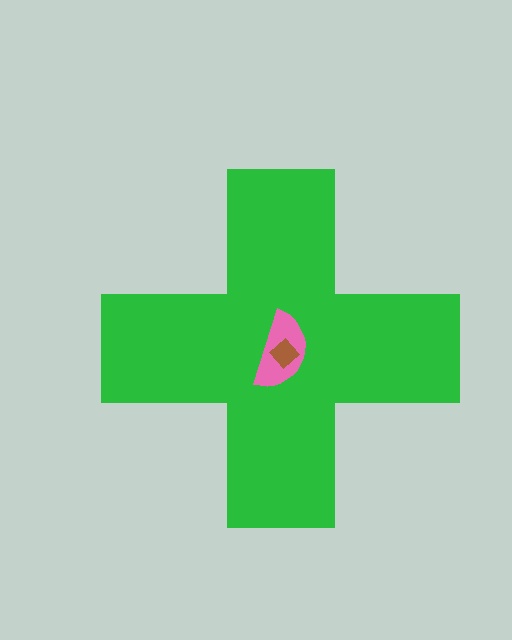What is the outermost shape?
The green cross.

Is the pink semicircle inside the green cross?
Yes.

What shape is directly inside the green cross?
The pink semicircle.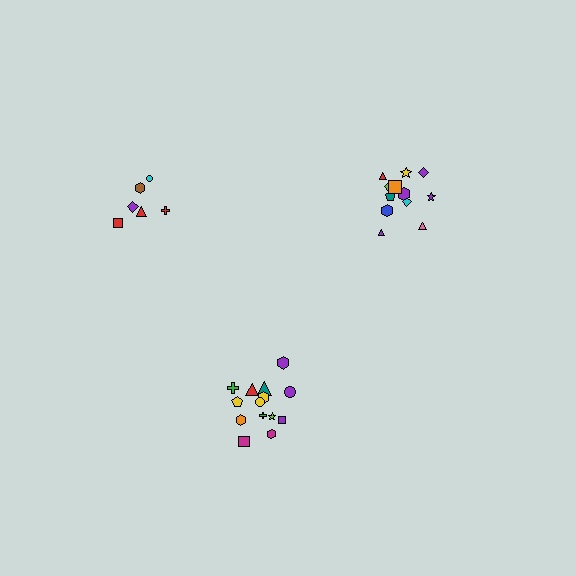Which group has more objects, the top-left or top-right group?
The top-right group.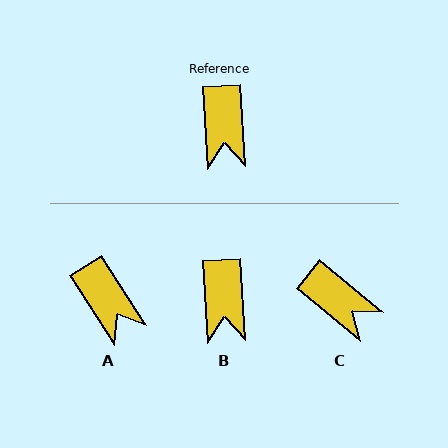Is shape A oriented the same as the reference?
No, it is off by about 30 degrees.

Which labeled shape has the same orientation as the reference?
B.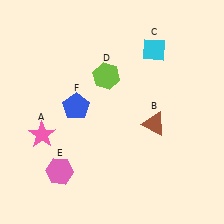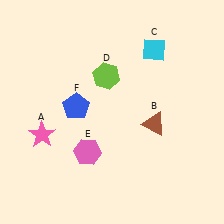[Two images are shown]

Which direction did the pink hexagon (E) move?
The pink hexagon (E) moved right.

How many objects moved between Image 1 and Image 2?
1 object moved between the two images.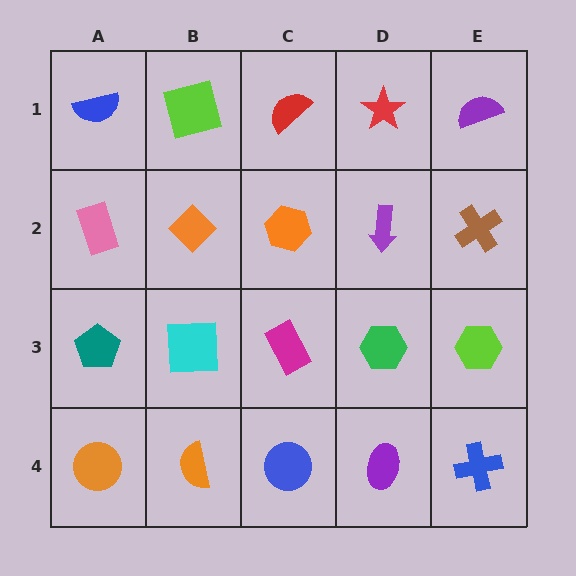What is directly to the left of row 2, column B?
A pink rectangle.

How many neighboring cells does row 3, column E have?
3.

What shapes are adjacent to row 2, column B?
A lime square (row 1, column B), a cyan square (row 3, column B), a pink rectangle (row 2, column A), an orange hexagon (row 2, column C).